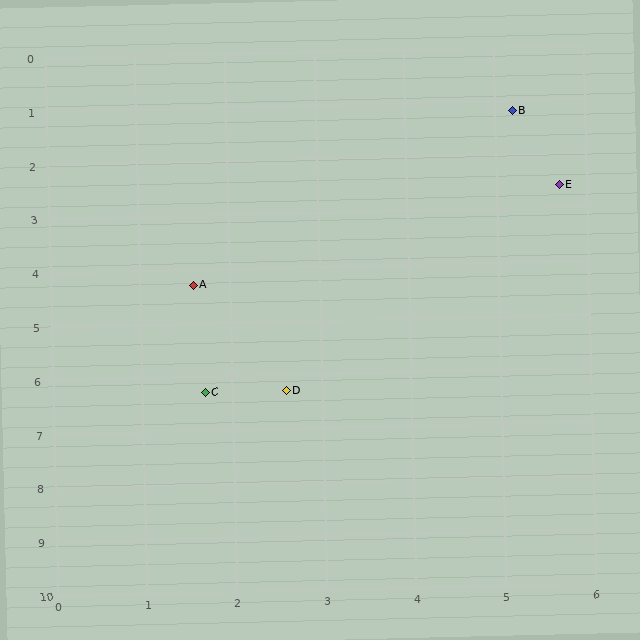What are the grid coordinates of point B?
Point B is at approximately (5.2, 1.2).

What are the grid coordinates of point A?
Point A is at approximately (1.6, 4.3).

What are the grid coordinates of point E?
Point E is at approximately (5.7, 2.6).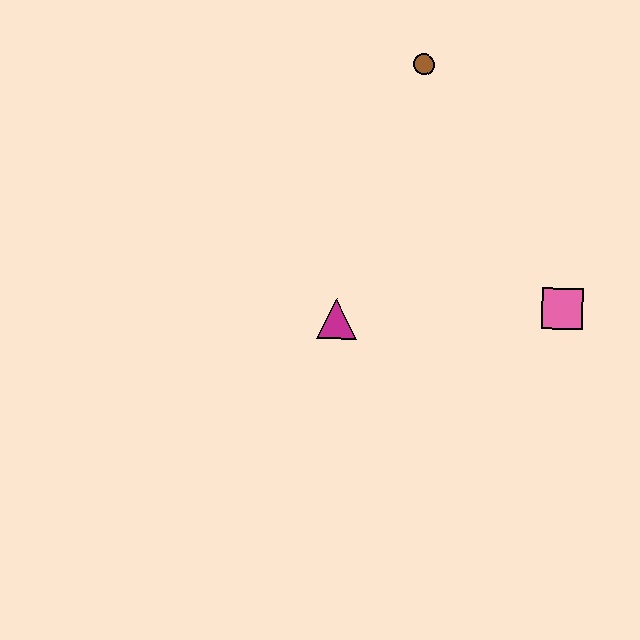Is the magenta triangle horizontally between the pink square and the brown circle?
No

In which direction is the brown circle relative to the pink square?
The brown circle is above the pink square.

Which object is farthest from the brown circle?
The pink square is farthest from the brown circle.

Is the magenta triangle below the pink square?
Yes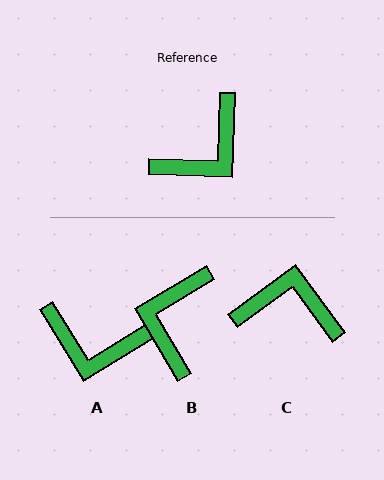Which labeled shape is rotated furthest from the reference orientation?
B, about 147 degrees away.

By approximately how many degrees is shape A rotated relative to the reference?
Approximately 57 degrees clockwise.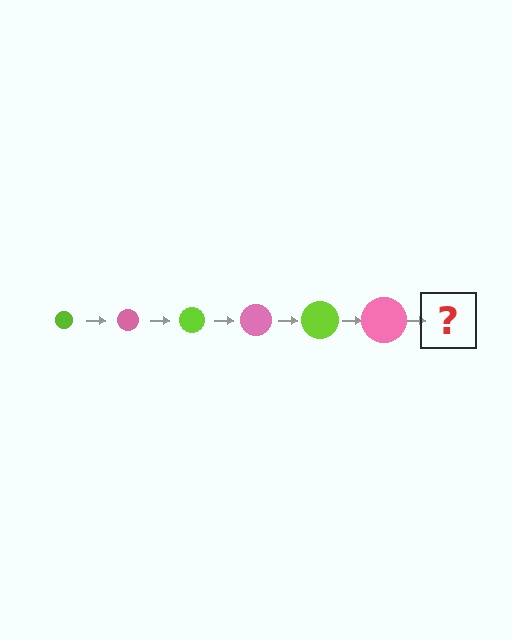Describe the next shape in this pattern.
It should be a lime circle, larger than the previous one.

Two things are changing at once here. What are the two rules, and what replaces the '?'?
The two rules are that the circle grows larger each step and the color cycles through lime and pink. The '?' should be a lime circle, larger than the previous one.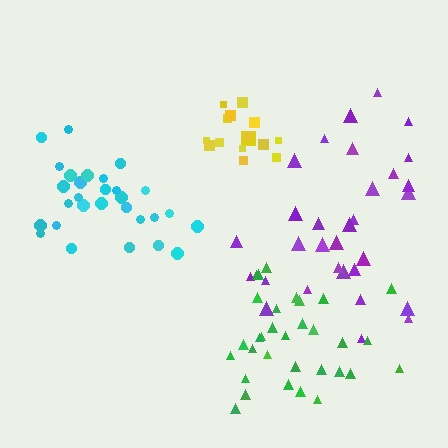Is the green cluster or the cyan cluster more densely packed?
Cyan.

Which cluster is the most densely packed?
Yellow.